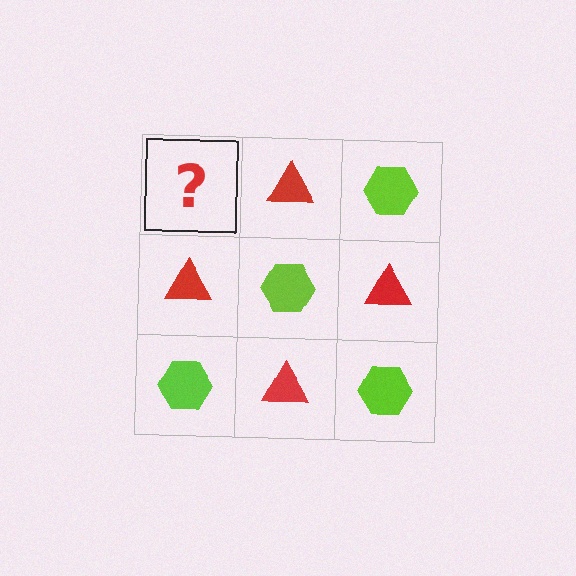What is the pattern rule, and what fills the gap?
The rule is that it alternates lime hexagon and red triangle in a checkerboard pattern. The gap should be filled with a lime hexagon.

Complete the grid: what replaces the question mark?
The question mark should be replaced with a lime hexagon.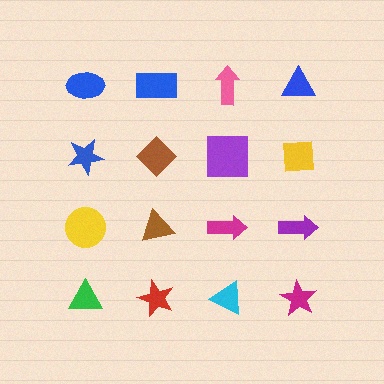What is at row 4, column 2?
A red star.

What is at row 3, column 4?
A purple arrow.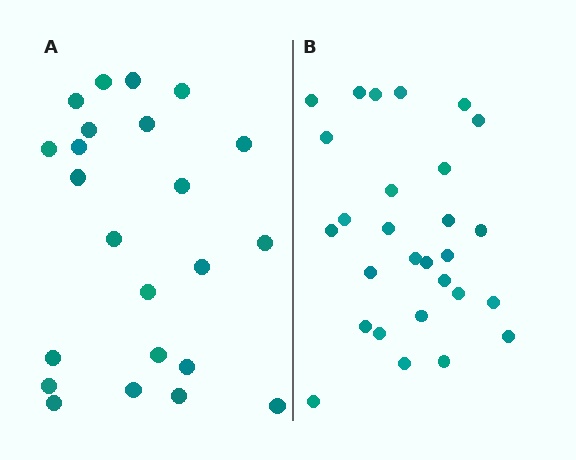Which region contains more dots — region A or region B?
Region B (the right region) has more dots.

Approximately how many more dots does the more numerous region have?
Region B has about 5 more dots than region A.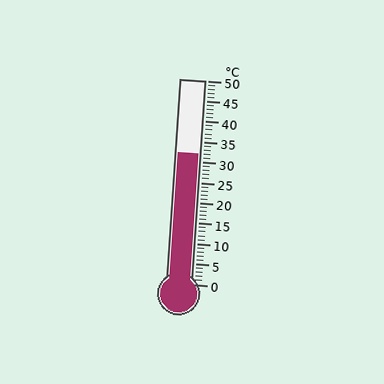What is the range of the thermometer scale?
The thermometer scale ranges from 0°C to 50°C.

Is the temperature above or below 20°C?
The temperature is above 20°C.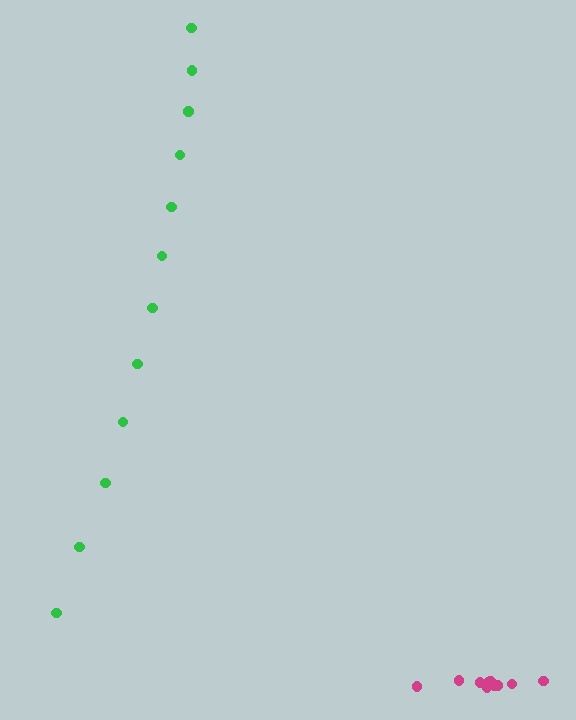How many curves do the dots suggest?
There are 2 distinct paths.